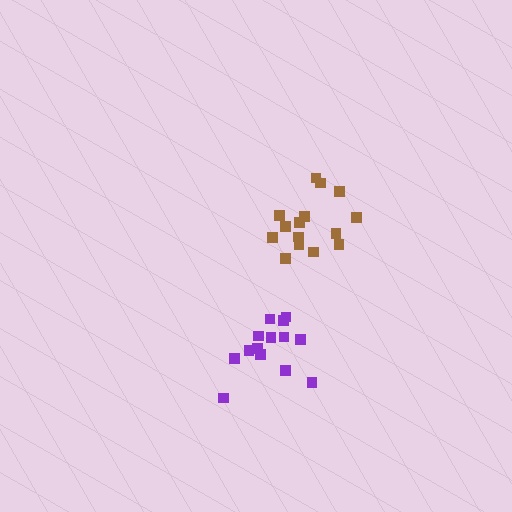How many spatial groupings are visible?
There are 2 spatial groupings.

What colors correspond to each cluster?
The clusters are colored: brown, purple.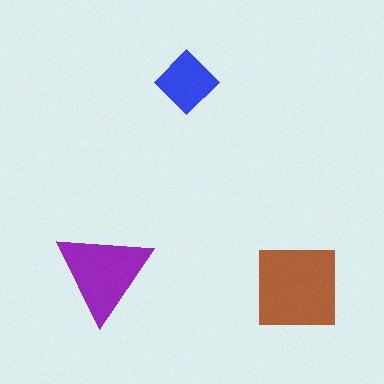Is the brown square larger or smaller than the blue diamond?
Larger.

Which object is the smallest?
The blue diamond.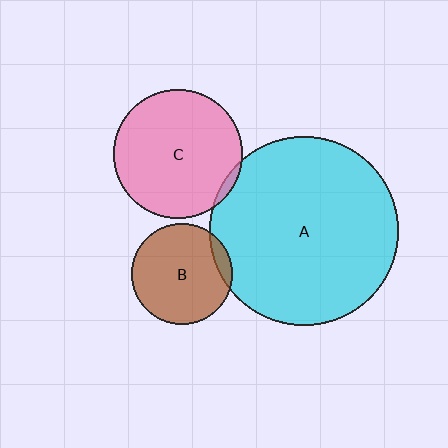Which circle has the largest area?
Circle A (cyan).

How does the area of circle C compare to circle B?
Approximately 1.6 times.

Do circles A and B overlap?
Yes.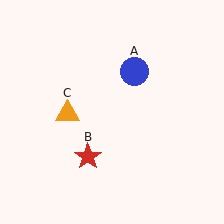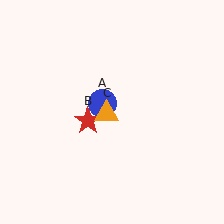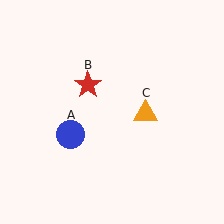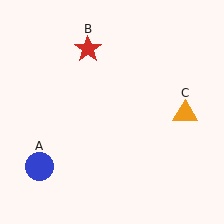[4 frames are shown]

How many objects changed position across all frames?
3 objects changed position: blue circle (object A), red star (object B), orange triangle (object C).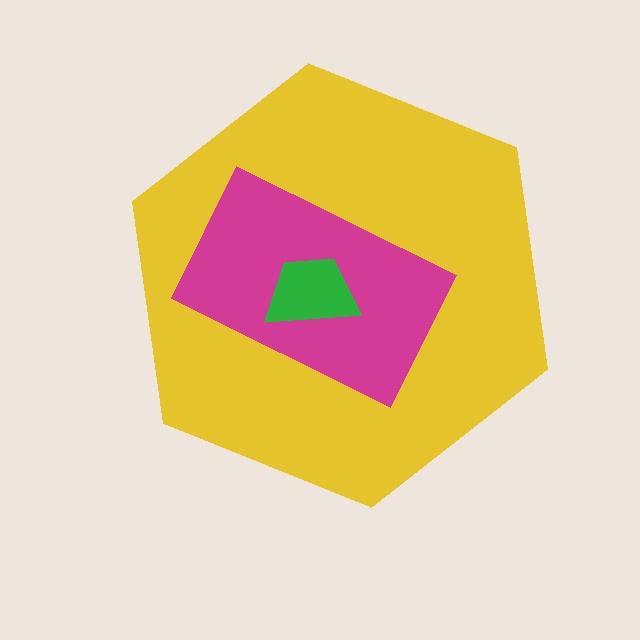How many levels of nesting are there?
3.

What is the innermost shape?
The green trapezoid.